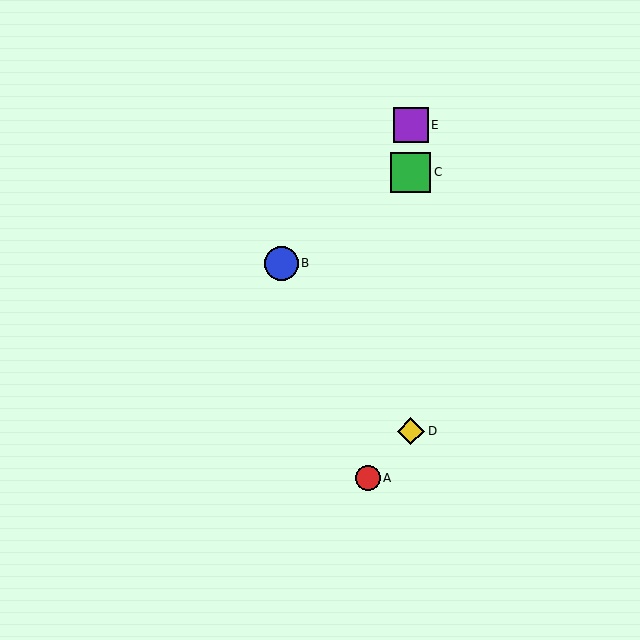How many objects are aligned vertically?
3 objects (C, D, E) are aligned vertically.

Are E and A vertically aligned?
No, E is at x≈411 and A is at x≈368.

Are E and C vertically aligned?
Yes, both are at x≈411.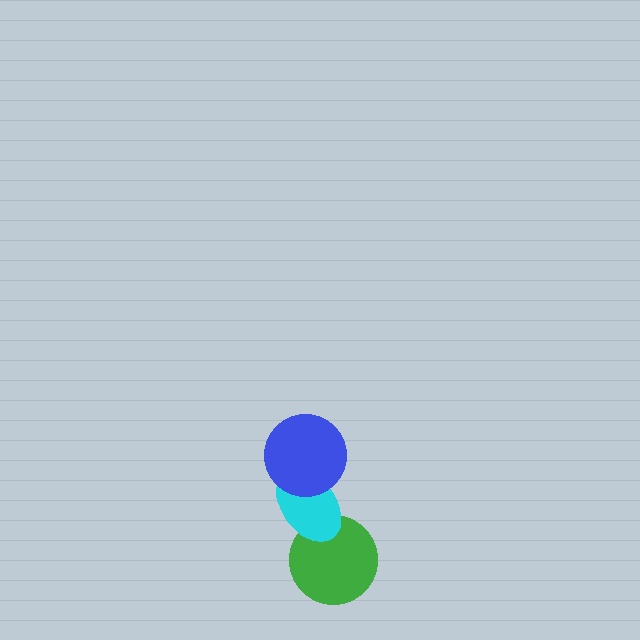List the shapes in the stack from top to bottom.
From top to bottom: the blue circle, the cyan ellipse, the green circle.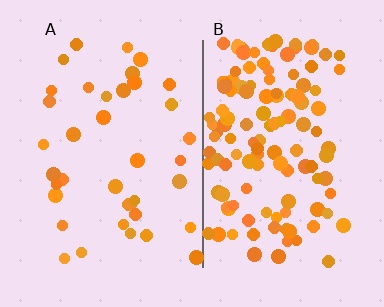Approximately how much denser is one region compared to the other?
Approximately 3.4× — region B over region A.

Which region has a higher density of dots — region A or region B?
B (the right).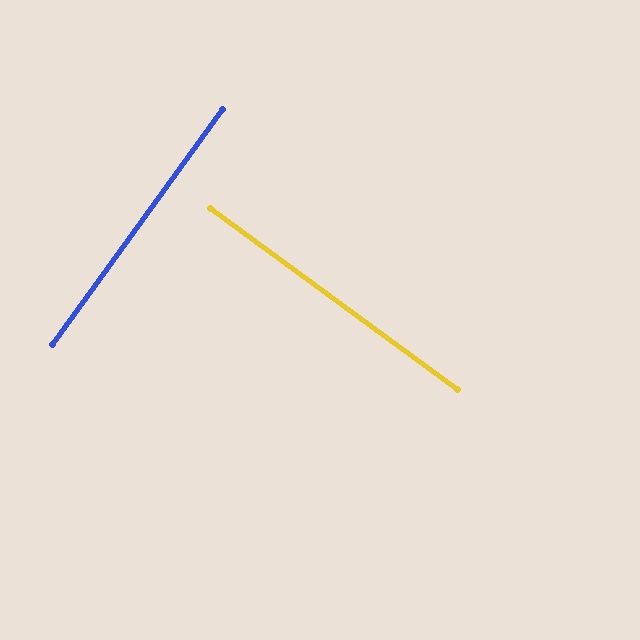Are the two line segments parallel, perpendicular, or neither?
Perpendicular — they meet at approximately 90°.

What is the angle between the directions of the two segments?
Approximately 90 degrees.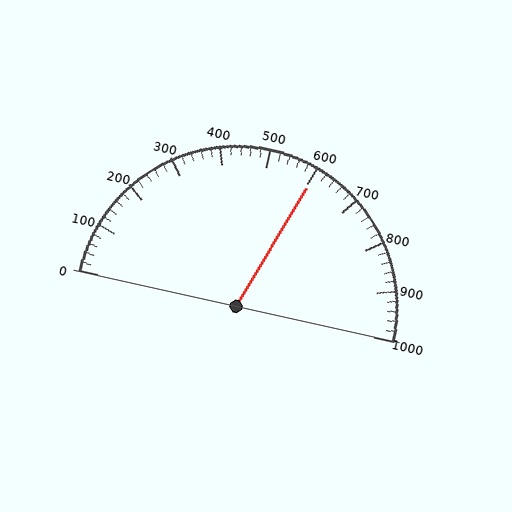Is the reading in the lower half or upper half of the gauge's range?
The reading is in the upper half of the range (0 to 1000).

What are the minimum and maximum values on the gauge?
The gauge ranges from 0 to 1000.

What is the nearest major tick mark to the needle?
The nearest major tick mark is 600.